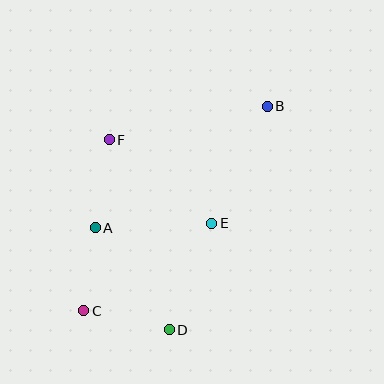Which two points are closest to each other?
Points A and C are closest to each other.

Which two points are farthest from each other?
Points B and C are farthest from each other.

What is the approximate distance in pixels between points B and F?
The distance between B and F is approximately 162 pixels.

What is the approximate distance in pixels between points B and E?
The distance between B and E is approximately 130 pixels.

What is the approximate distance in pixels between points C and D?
The distance between C and D is approximately 88 pixels.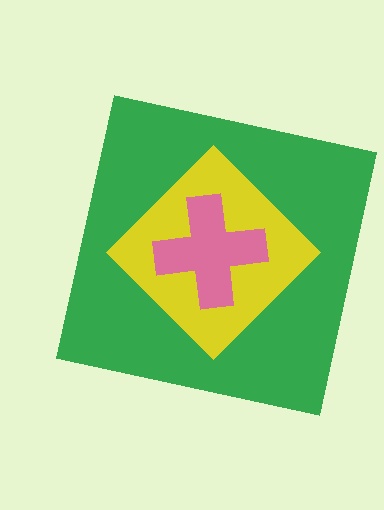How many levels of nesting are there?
3.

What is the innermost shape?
The pink cross.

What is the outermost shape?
The green square.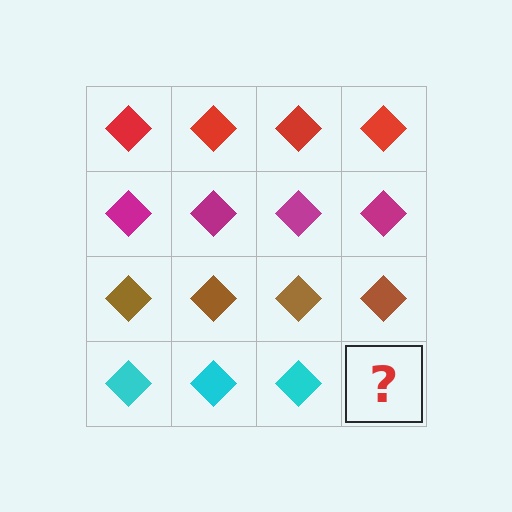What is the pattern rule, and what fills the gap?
The rule is that each row has a consistent color. The gap should be filled with a cyan diamond.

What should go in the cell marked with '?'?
The missing cell should contain a cyan diamond.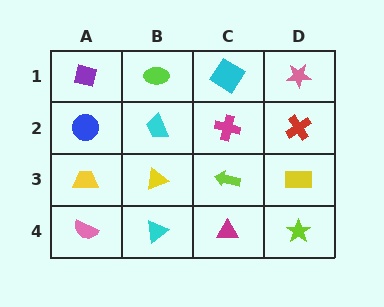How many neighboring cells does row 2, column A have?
3.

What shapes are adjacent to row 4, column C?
A lime arrow (row 3, column C), a cyan triangle (row 4, column B), a lime star (row 4, column D).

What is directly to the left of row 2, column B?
A blue circle.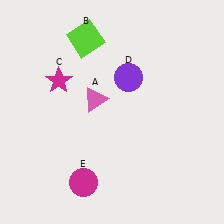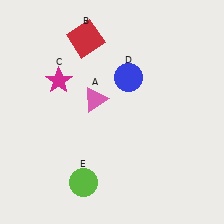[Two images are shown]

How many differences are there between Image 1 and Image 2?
There are 3 differences between the two images.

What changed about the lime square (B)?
In Image 1, B is lime. In Image 2, it changed to red.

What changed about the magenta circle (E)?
In Image 1, E is magenta. In Image 2, it changed to lime.